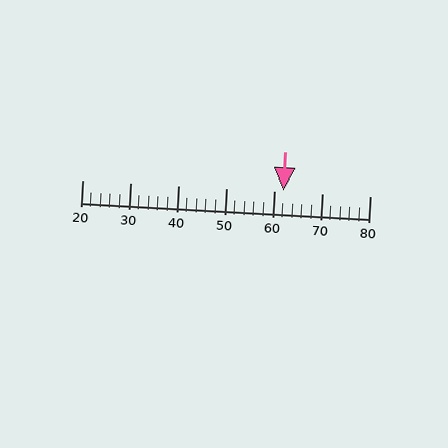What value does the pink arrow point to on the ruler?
The pink arrow points to approximately 62.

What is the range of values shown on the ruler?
The ruler shows values from 20 to 80.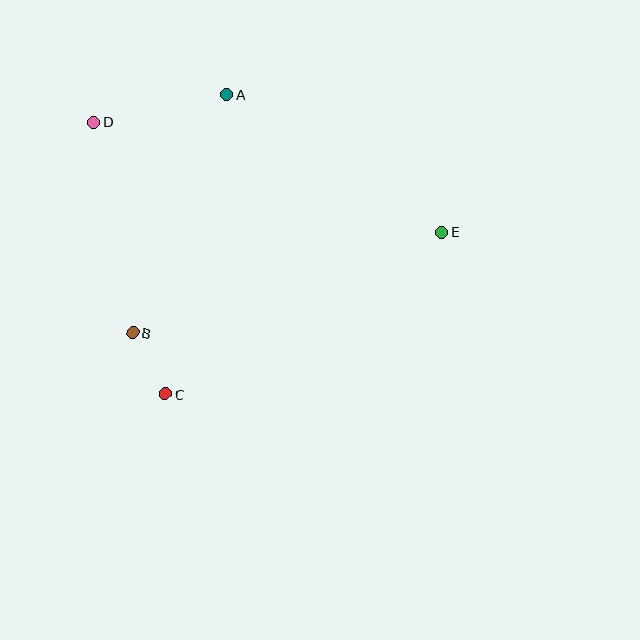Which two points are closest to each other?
Points B and C are closest to each other.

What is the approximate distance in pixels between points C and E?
The distance between C and E is approximately 320 pixels.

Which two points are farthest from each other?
Points D and E are farthest from each other.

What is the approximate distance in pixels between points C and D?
The distance between C and D is approximately 281 pixels.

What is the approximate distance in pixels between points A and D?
The distance between A and D is approximately 136 pixels.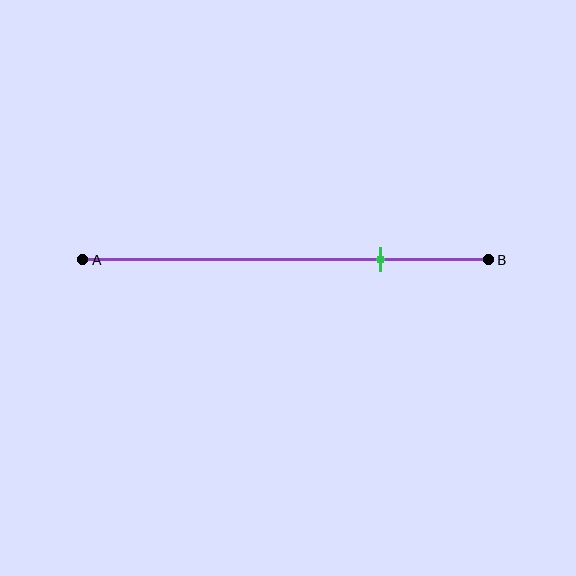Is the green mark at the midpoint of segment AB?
No, the mark is at about 75% from A, not at the 50% midpoint.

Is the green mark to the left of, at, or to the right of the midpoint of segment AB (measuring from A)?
The green mark is to the right of the midpoint of segment AB.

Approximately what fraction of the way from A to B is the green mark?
The green mark is approximately 75% of the way from A to B.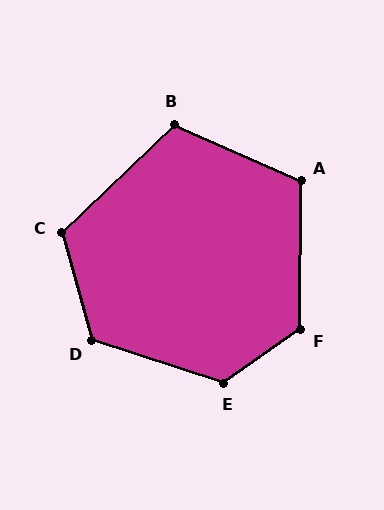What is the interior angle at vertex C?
Approximately 119 degrees (obtuse).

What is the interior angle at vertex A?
Approximately 114 degrees (obtuse).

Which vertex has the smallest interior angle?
B, at approximately 112 degrees.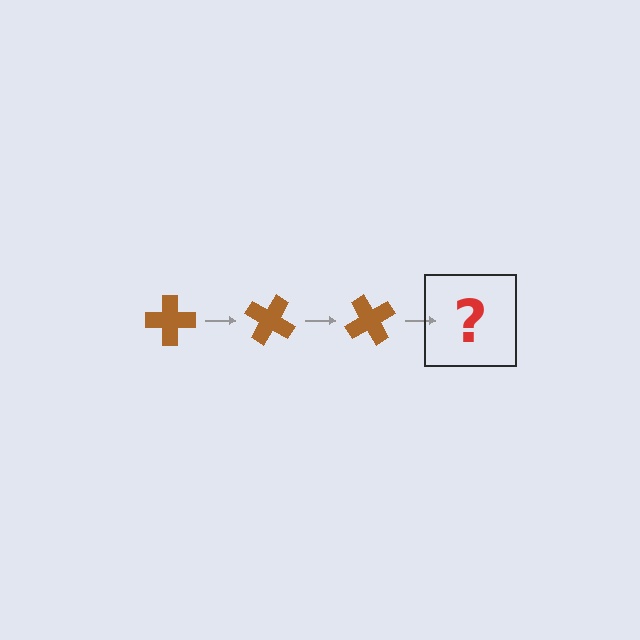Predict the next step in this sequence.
The next step is a brown cross rotated 90 degrees.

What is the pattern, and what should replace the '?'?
The pattern is that the cross rotates 30 degrees each step. The '?' should be a brown cross rotated 90 degrees.